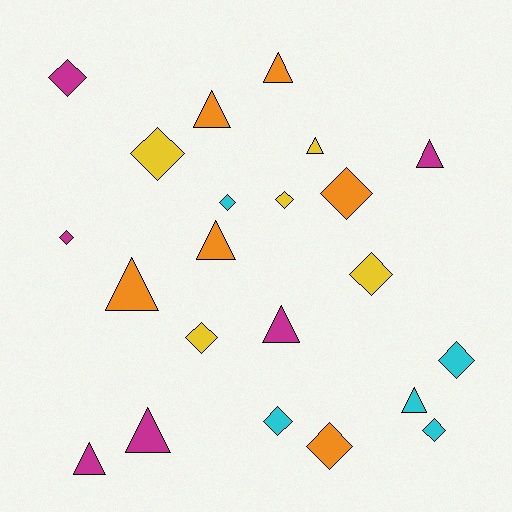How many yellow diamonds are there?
There are 4 yellow diamonds.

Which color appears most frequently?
Magenta, with 6 objects.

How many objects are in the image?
There are 22 objects.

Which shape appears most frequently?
Diamond, with 12 objects.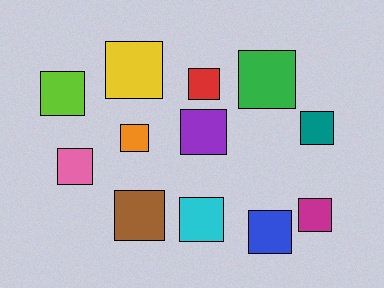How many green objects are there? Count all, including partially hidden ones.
There is 1 green object.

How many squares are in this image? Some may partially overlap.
There are 12 squares.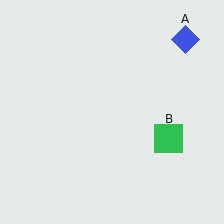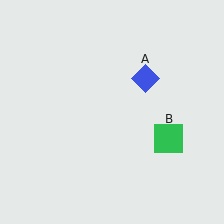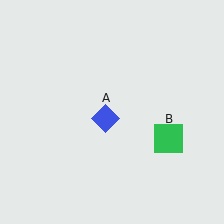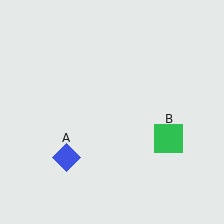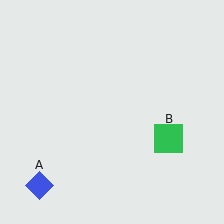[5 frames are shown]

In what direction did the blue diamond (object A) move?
The blue diamond (object A) moved down and to the left.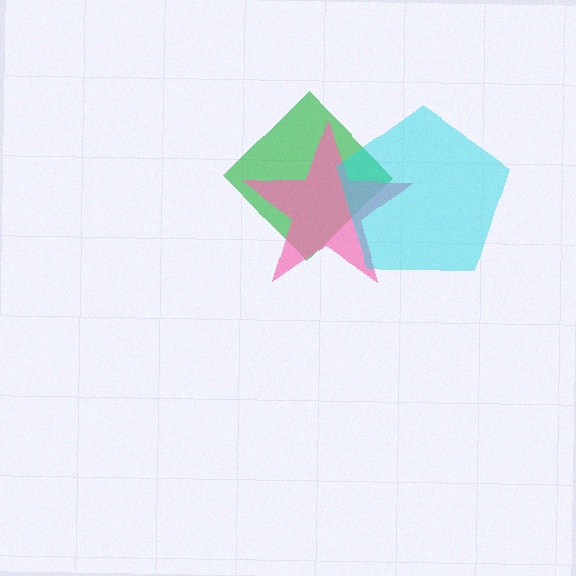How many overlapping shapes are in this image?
There are 3 overlapping shapes in the image.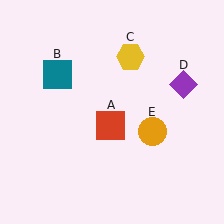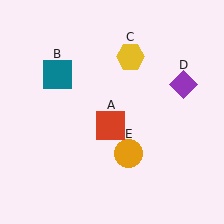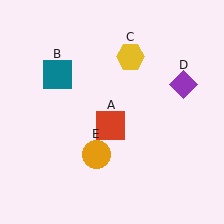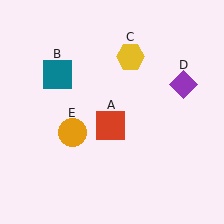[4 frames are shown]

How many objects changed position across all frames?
1 object changed position: orange circle (object E).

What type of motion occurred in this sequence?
The orange circle (object E) rotated clockwise around the center of the scene.